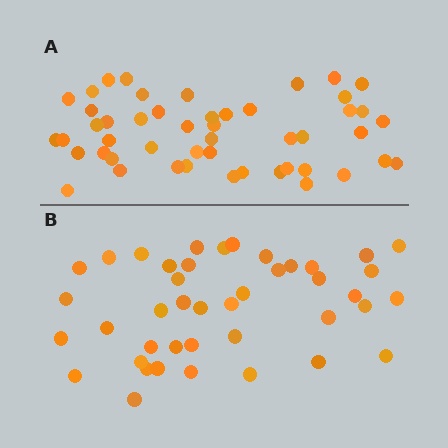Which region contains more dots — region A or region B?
Region A (the top region) has more dots.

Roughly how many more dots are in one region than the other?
Region A has roughly 8 or so more dots than region B.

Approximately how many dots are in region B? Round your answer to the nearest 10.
About 40 dots. (The exact count is 42, which rounds to 40.)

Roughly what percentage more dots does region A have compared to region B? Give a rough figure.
About 15% more.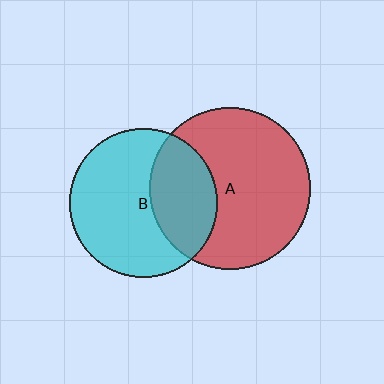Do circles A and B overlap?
Yes.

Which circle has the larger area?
Circle A (red).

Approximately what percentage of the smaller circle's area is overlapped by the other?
Approximately 35%.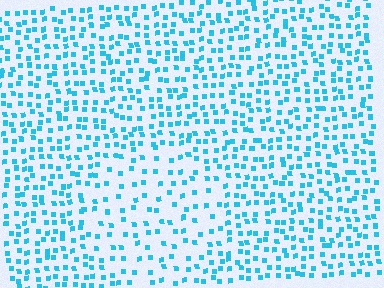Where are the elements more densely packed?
The elements are more densely packed outside the circle boundary.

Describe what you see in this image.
The image contains small cyan elements arranged at two different densities. A circle-shaped region is visible where the elements are less densely packed than the surrounding area.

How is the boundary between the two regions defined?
The boundary is defined by a change in element density (approximately 1.9x ratio). All elements are the same color, size, and shape.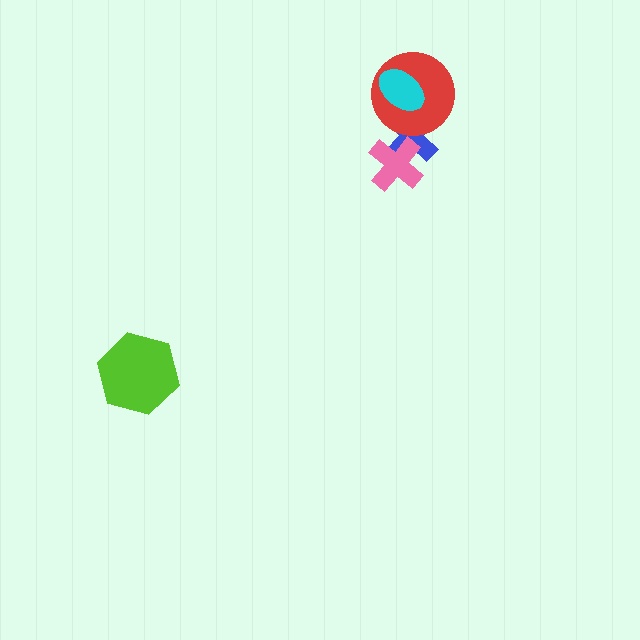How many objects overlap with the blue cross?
3 objects overlap with the blue cross.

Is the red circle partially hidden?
Yes, it is partially covered by another shape.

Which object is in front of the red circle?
The cyan ellipse is in front of the red circle.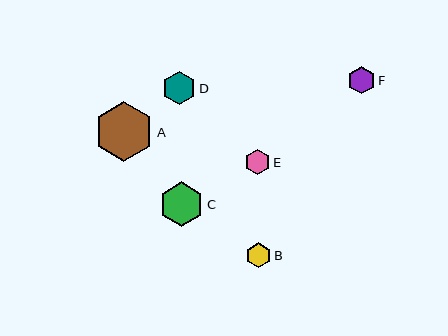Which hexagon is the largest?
Hexagon A is the largest with a size of approximately 59 pixels.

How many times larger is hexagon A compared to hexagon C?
Hexagon A is approximately 1.3 times the size of hexagon C.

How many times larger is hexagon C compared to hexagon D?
Hexagon C is approximately 1.3 times the size of hexagon D.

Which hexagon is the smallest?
Hexagon B is the smallest with a size of approximately 25 pixels.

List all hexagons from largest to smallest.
From largest to smallest: A, C, D, F, E, B.